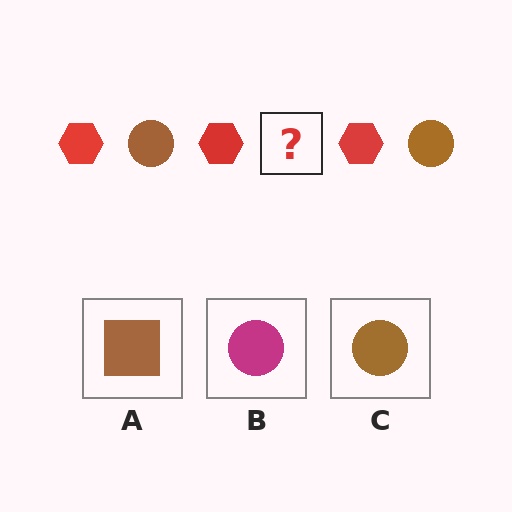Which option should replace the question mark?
Option C.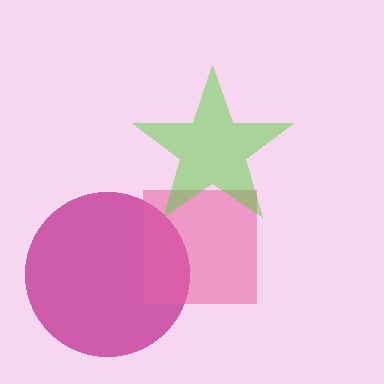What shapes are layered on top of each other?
The layered shapes are: a magenta circle, a pink square, a lime star.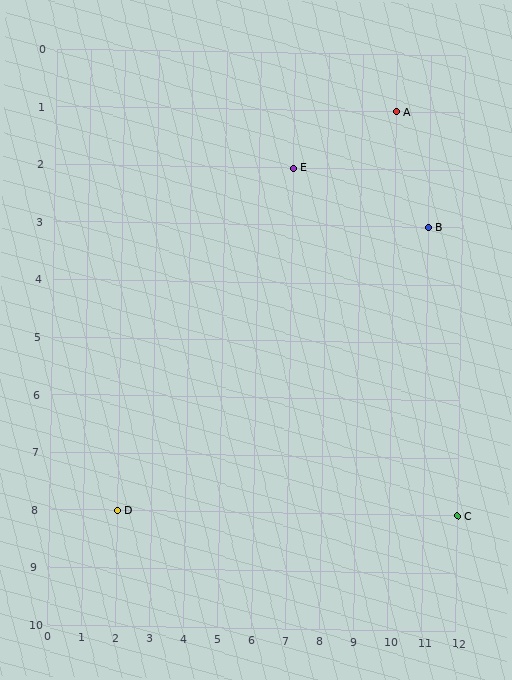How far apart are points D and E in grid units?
Points D and E are 5 columns and 6 rows apart (about 7.8 grid units diagonally).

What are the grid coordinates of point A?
Point A is at grid coordinates (10, 1).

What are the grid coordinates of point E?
Point E is at grid coordinates (7, 2).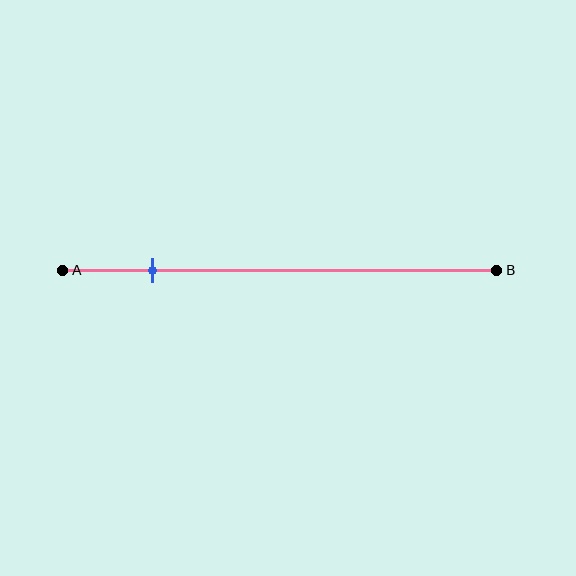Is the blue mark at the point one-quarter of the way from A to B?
No, the mark is at about 20% from A, not at the 25% one-quarter point.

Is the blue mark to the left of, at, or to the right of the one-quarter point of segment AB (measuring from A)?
The blue mark is to the left of the one-quarter point of segment AB.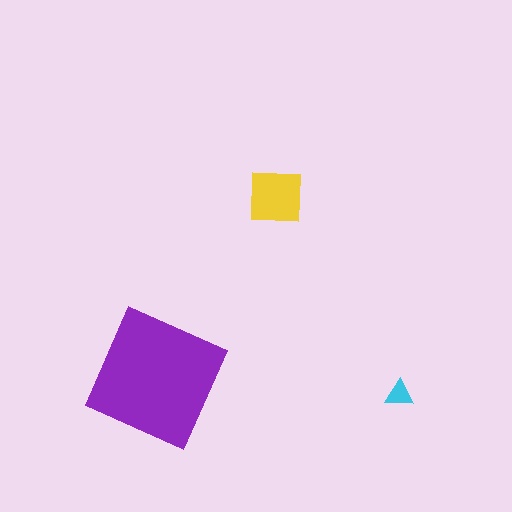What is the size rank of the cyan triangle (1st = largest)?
3rd.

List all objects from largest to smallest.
The purple square, the yellow square, the cyan triangle.